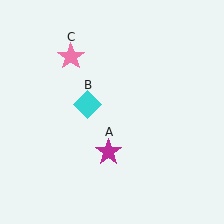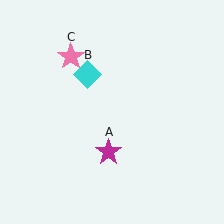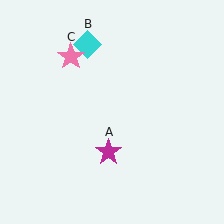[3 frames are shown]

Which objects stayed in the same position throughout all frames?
Magenta star (object A) and pink star (object C) remained stationary.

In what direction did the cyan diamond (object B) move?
The cyan diamond (object B) moved up.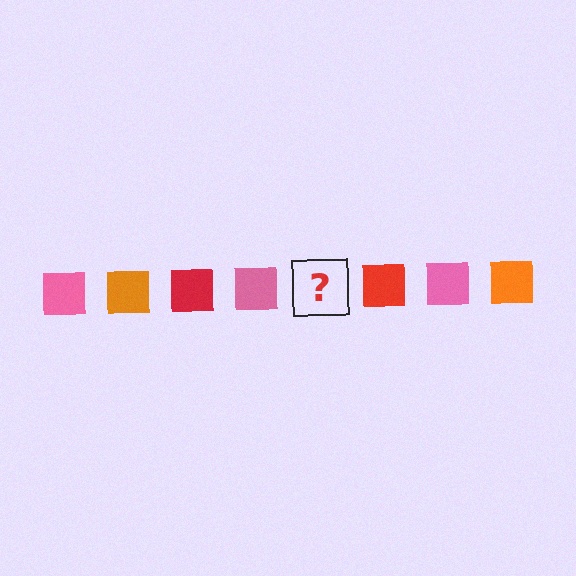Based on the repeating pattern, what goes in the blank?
The blank should be an orange square.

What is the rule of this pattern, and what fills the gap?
The rule is that the pattern cycles through pink, orange, red squares. The gap should be filled with an orange square.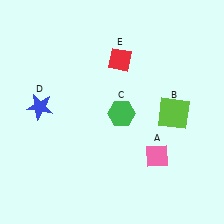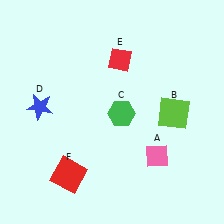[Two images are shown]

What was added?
A red square (F) was added in Image 2.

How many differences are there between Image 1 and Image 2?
There is 1 difference between the two images.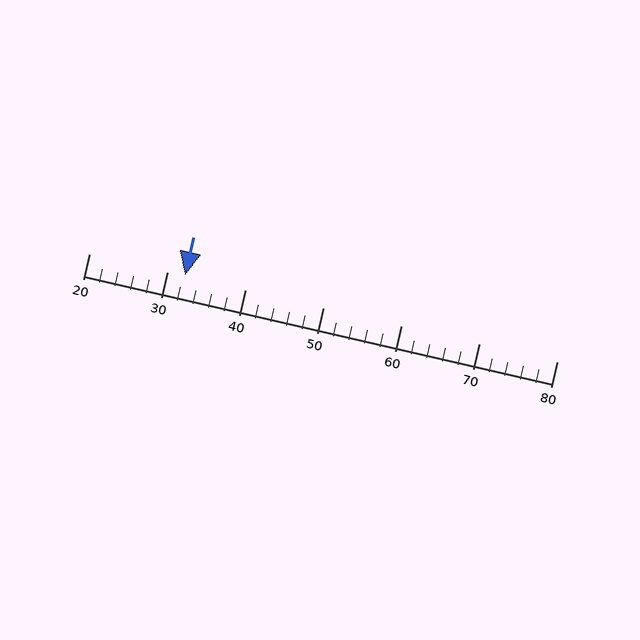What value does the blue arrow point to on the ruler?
The blue arrow points to approximately 32.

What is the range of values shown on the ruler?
The ruler shows values from 20 to 80.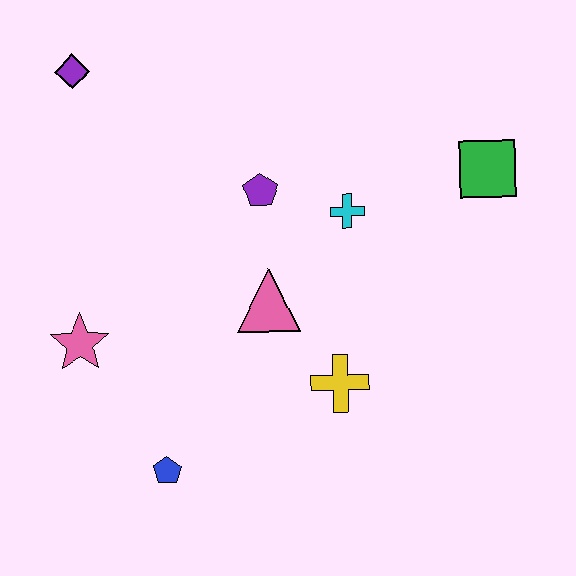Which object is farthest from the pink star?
The green square is farthest from the pink star.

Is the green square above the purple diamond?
No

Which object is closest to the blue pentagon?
The pink star is closest to the blue pentagon.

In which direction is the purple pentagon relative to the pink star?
The purple pentagon is to the right of the pink star.